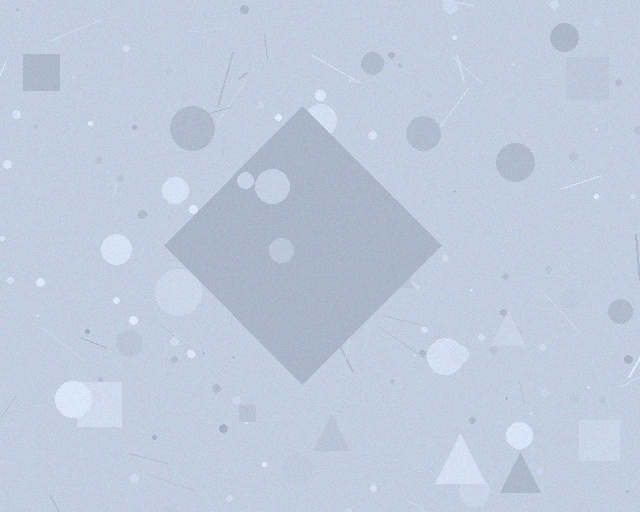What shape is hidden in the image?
A diamond is hidden in the image.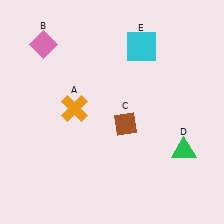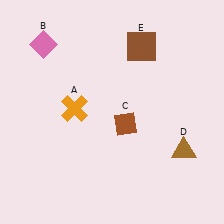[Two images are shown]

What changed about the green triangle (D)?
In Image 1, D is green. In Image 2, it changed to brown.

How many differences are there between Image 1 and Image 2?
There are 2 differences between the two images.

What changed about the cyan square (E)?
In Image 1, E is cyan. In Image 2, it changed to brown.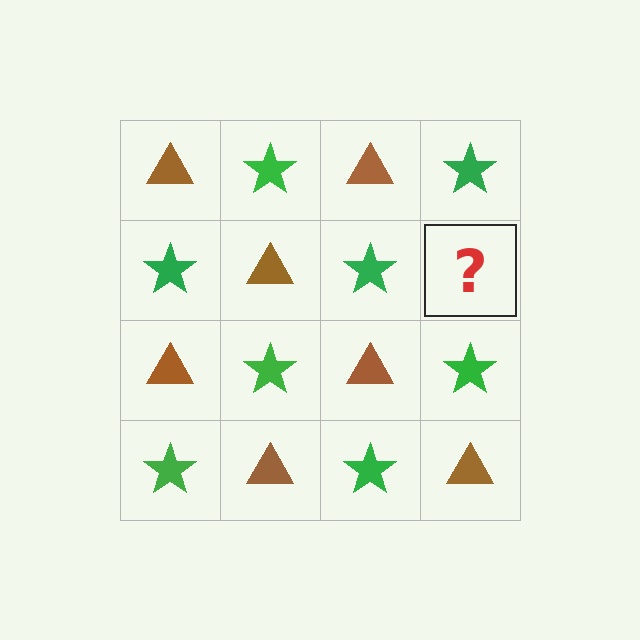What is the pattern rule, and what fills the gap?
The rule is that it alternates brown triangle and green star in a checkerboard pattern. The gap should be filled with a brown triangle.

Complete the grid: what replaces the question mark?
The question mark should be replaced with a brown triangle.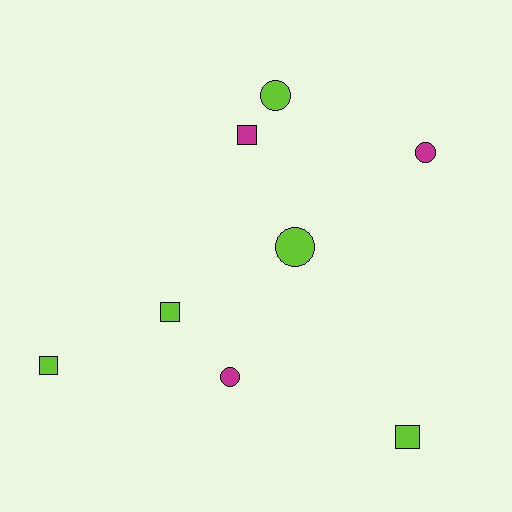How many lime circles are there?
There are 2 lime circles.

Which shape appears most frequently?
Circle, with 4 objects.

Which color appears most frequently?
Lime, with 5 objects.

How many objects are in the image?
There are 8 objects.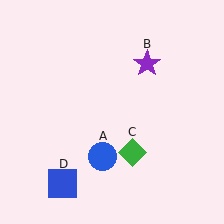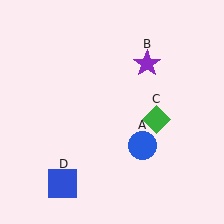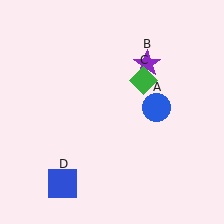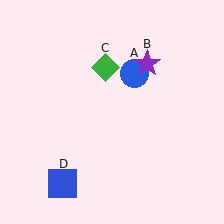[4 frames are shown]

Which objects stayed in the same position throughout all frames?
Purple star (object B) and blue square (object D) remained stationary.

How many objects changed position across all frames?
2 objects changed position: blue circle (object A), green diamond (object C).